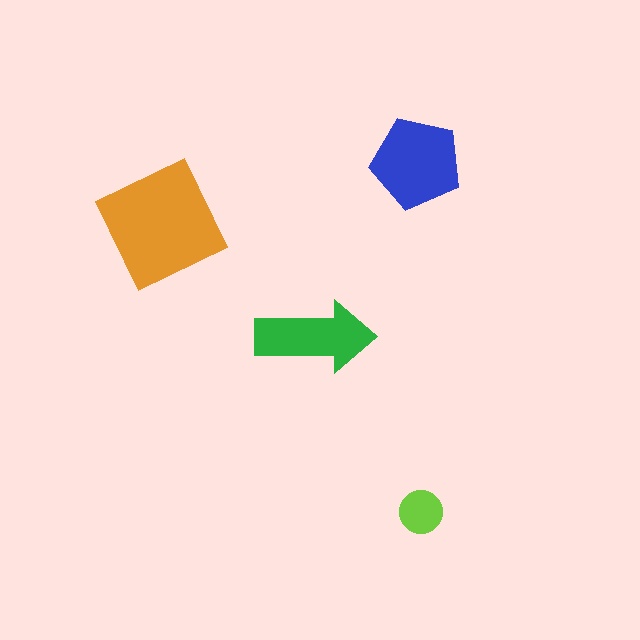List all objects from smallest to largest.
The lime circle, the green arrow, the blue pentagon, the orange square.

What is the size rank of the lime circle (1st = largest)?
4th.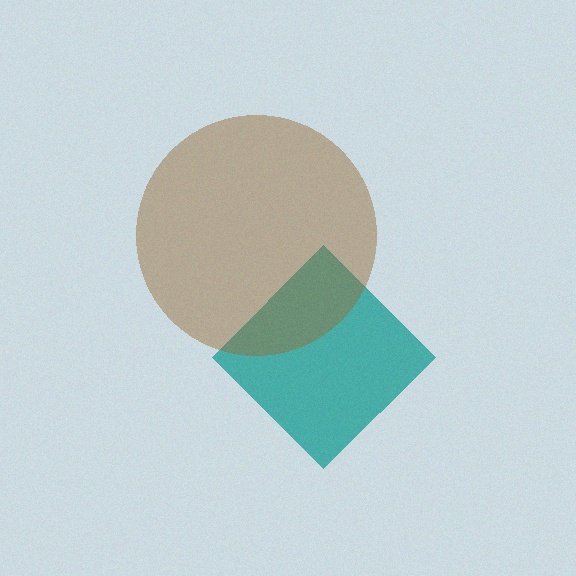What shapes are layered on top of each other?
The layered shapes are: a teal diamond, a brown circle.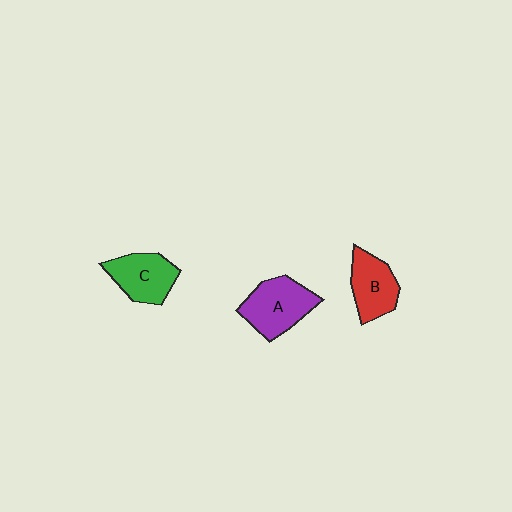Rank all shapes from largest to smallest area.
From largest to smallest: A (purple), C (green), B (red).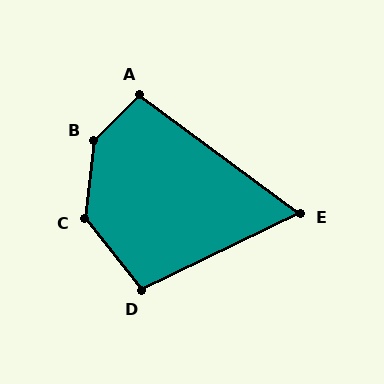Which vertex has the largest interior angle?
B, at approximately 142 degrees.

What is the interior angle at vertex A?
Approximately 98 degrees (obtuse).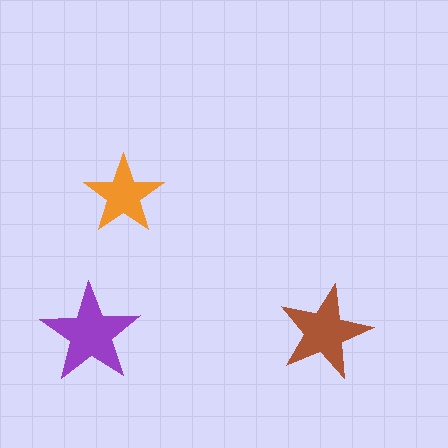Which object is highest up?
The orange star is topmost.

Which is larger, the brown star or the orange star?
The brown one.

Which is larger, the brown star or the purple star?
The purple one.